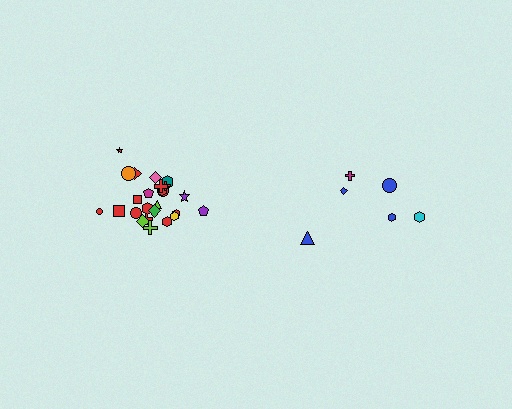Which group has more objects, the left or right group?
The left group.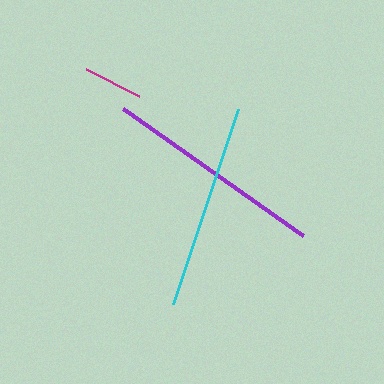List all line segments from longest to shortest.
From longest to shortest: purple, cyan, magenta.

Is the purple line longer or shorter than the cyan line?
The purple line is longer than the cyan line.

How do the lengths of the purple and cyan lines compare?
The purple and cyan lines are approximately the same length.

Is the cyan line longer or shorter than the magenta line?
The cyan line is longer than the magenta line.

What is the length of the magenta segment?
The magenta segment is approximately 60 pixels long.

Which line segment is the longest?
The purple line is the longest at approximately 221 pixels.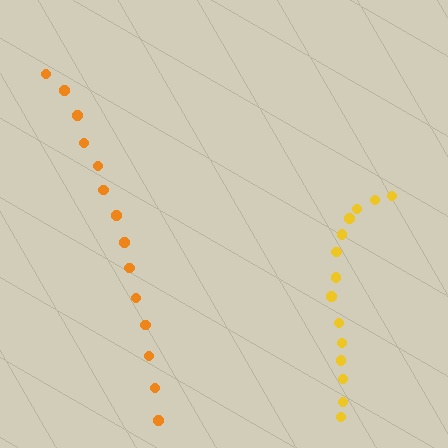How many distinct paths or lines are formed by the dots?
There are 2 distinct paths.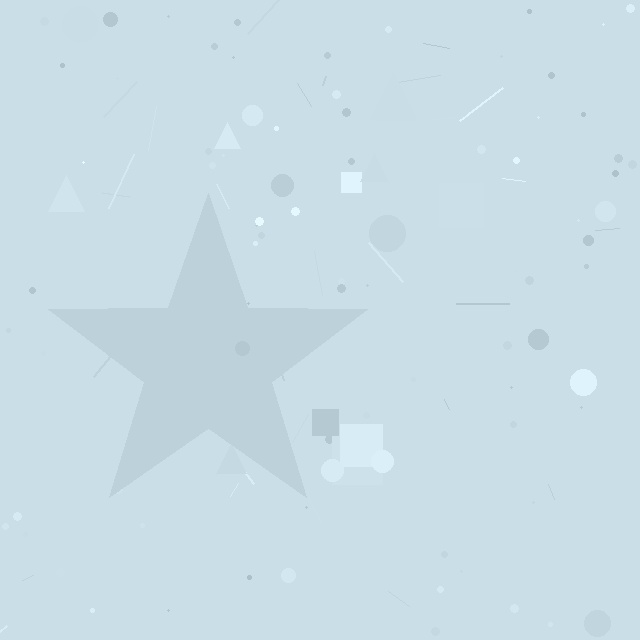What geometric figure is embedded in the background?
A star is embedded in the background.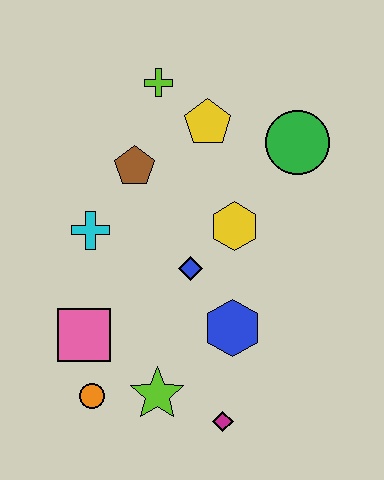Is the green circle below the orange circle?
No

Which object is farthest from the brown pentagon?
The magenta diamond is farthest from the brown pentagon.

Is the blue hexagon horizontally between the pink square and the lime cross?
No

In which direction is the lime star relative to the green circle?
The lime star is below the green circle.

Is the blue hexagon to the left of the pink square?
No